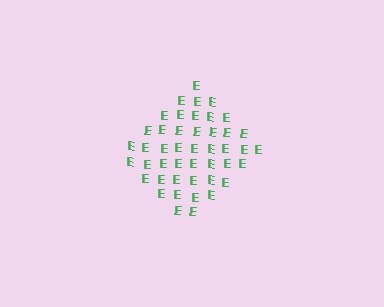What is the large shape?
The large shape is a diamond.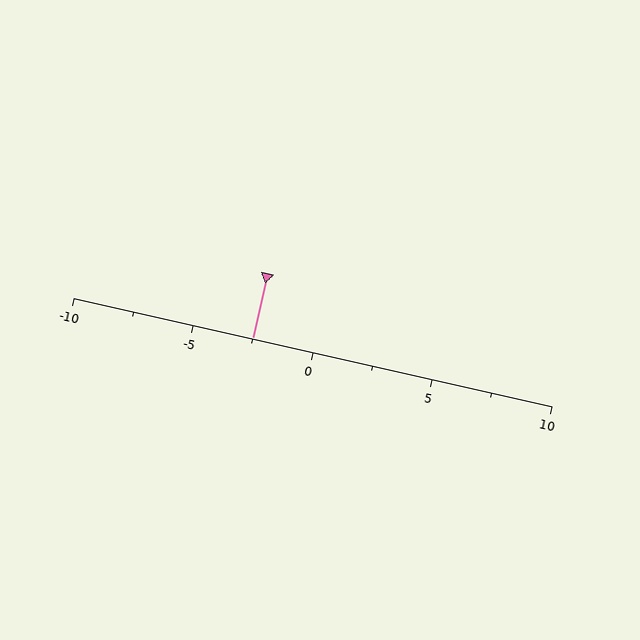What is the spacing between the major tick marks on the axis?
The major ticks are spaced 5 apart.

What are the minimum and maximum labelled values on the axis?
The axis runs from -10 to 10.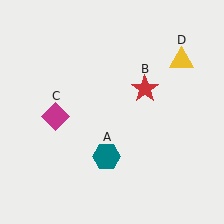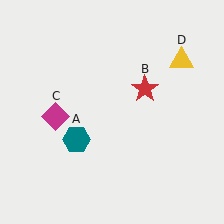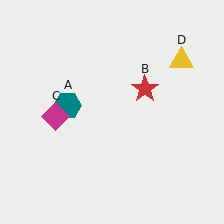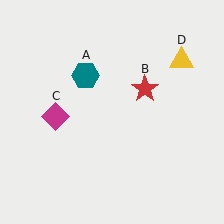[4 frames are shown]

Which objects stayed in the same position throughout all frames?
Red star (object B) and magenta diamond (object C) and yellow triangle (object D) remained stationary.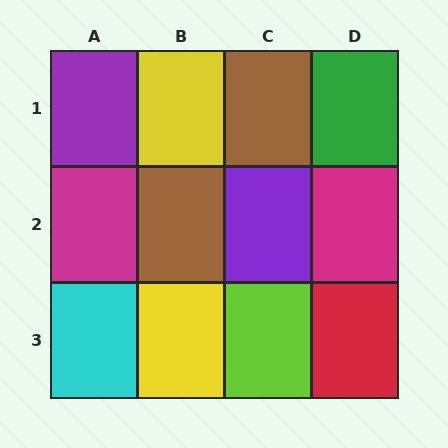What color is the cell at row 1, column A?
Purple.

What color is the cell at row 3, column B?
Yellow.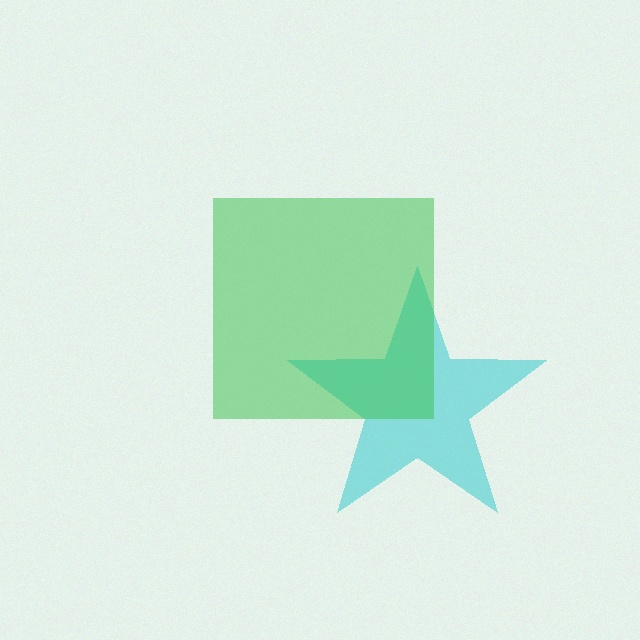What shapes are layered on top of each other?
The layered shapes are: a cyan star, a green square.